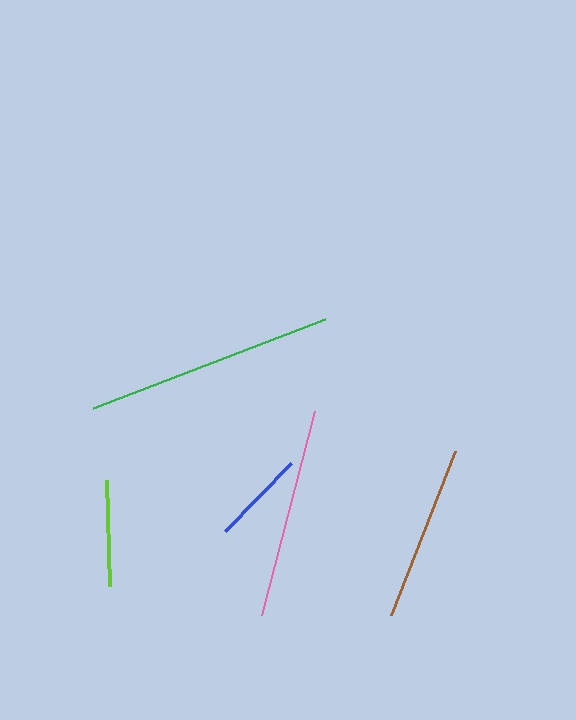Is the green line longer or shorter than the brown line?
The green line is longer than the brown line.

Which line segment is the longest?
The green line is the longest at approximately 249 pixels.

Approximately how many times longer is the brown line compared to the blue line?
The brown line is approximately 1.8 times the length of the blue line.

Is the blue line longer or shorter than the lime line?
The lime line is longer than the blue line.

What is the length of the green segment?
The green segment is approximately 249 pixels long.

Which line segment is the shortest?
The blue line is the shortest at approximately 95 pixels.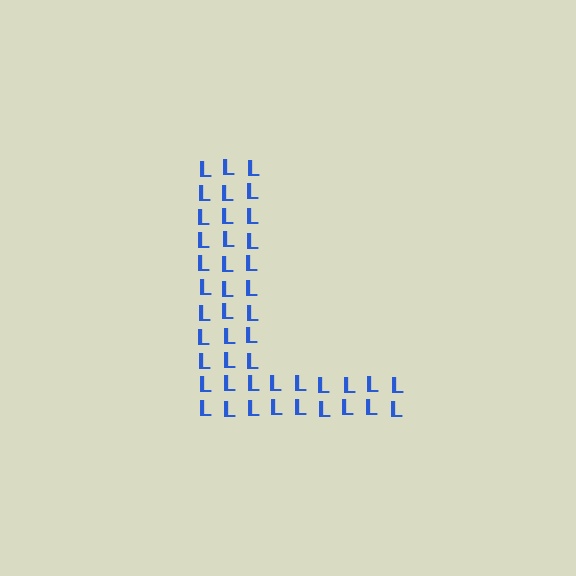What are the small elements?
The small elements are letter L's.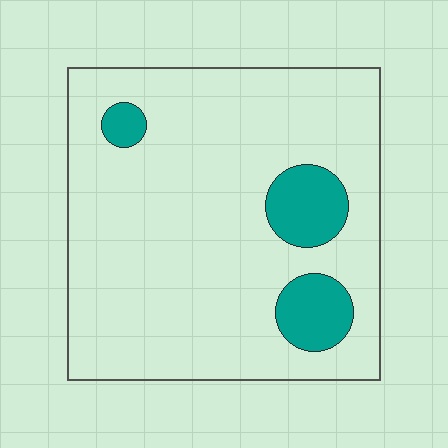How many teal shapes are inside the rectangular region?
3.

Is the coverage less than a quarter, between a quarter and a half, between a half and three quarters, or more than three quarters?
Less than a quarter.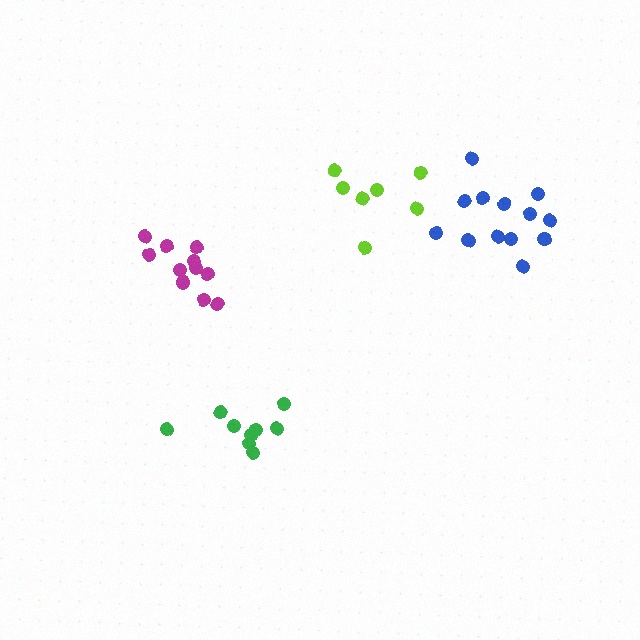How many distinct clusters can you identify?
There are 4 distinct clusters.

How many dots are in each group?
Group 1: 13 dots, Group 2: 7 dots, Group 3: 11 dots, Group 4: 9 dots (40 total).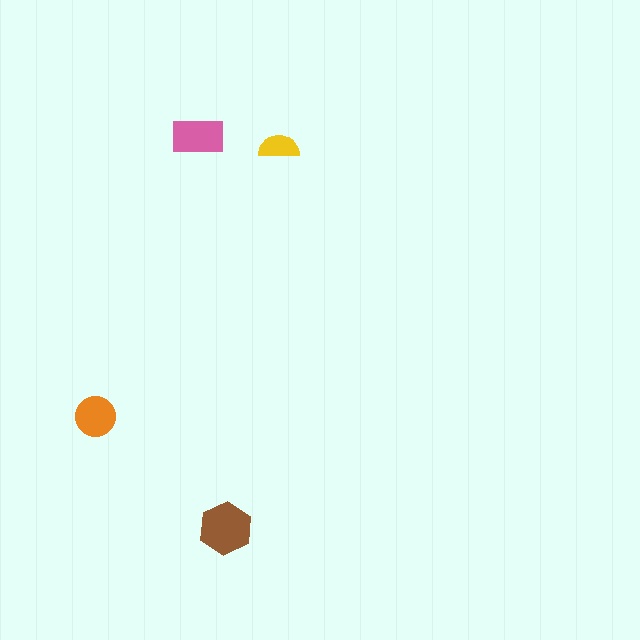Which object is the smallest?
The yellow semicircle.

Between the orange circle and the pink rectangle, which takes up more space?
The pink rectangle.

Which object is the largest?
The brown hexagon.